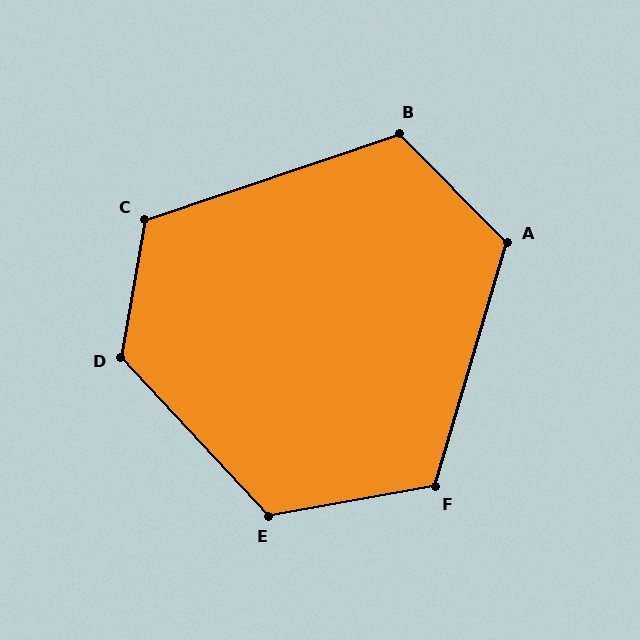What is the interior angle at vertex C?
Approximately 118 degrees (obtuse).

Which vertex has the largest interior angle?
D, at approximately 127 degrees.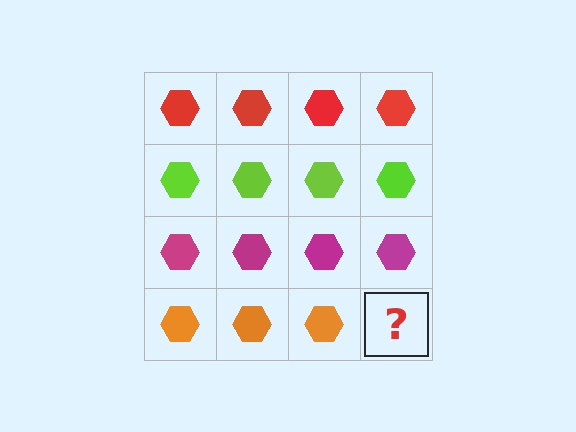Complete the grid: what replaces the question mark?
The question mark should be replaced with an orange hexagon.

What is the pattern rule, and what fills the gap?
The rule is that each row has a consistent color. The gap should be filled with an orange hexagon.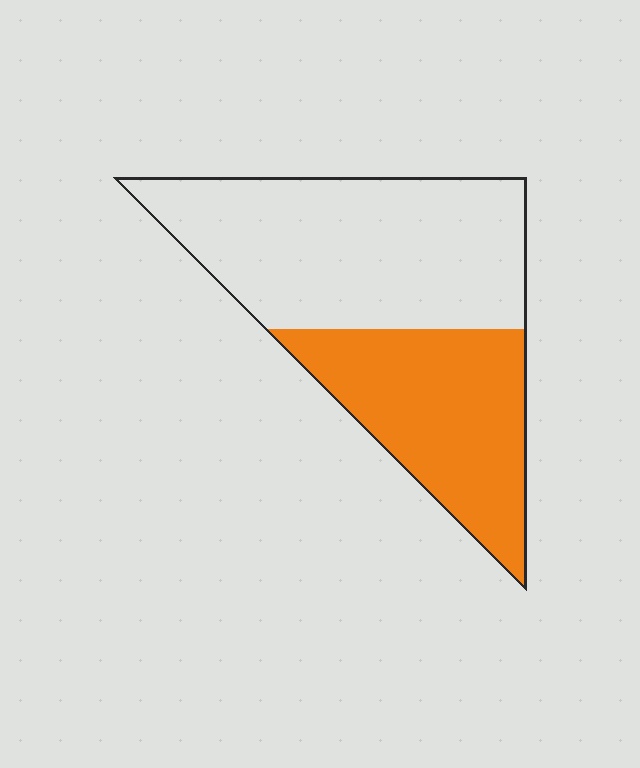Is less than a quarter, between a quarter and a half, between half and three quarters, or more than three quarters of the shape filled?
Between a quarter and a half.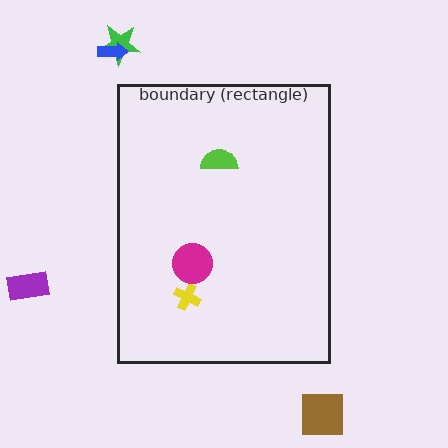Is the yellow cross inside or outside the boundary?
Inside.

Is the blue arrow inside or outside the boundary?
Outside.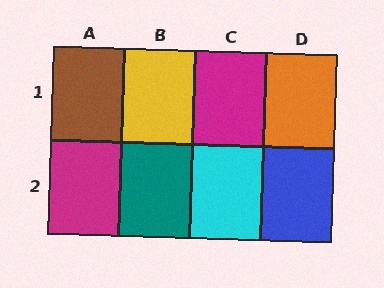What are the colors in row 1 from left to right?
Brown, yellow, magenta, orange.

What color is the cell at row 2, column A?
Magenta.